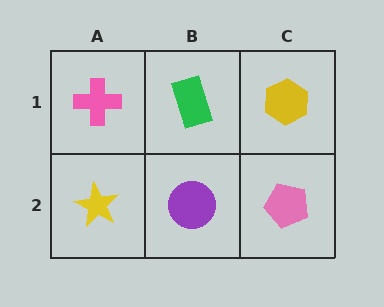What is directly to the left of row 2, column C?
A purple circle.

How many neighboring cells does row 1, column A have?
2.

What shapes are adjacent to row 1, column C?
A pink pentagon (row 2, column C), a green rectangle (row 1, column B).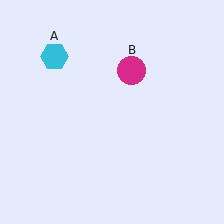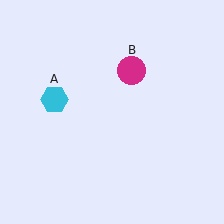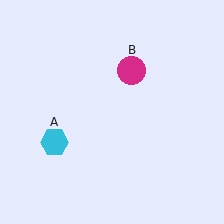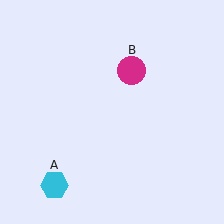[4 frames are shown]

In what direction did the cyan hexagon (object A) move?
The cyan hexagon (object A) moved down.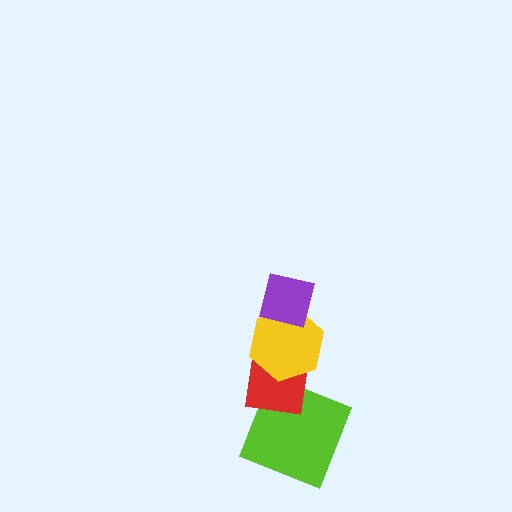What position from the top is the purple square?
The purple square is 1st from the top.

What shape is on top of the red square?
The yellow hexagon is on top of the red square.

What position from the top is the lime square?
The lime square is 4th from the top.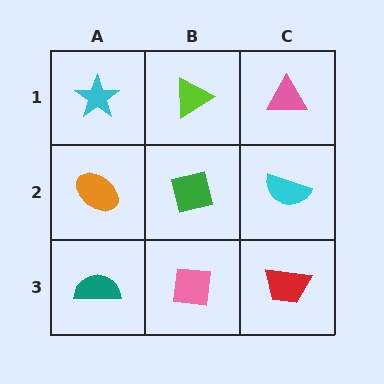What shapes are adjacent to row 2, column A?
A cyan star (row 1, column A), a teal semicircle (row 3, column A), a green square (row 2, column B).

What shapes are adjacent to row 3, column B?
A green square (row 2, column B), a teal semicircle (row 3, column A), a red trapezoid (row 3, column C).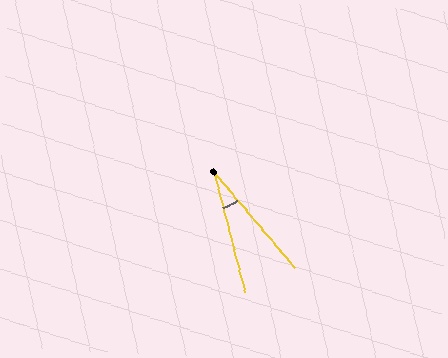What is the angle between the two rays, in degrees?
Approximately 26 degrees.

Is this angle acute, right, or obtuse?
It is acute.